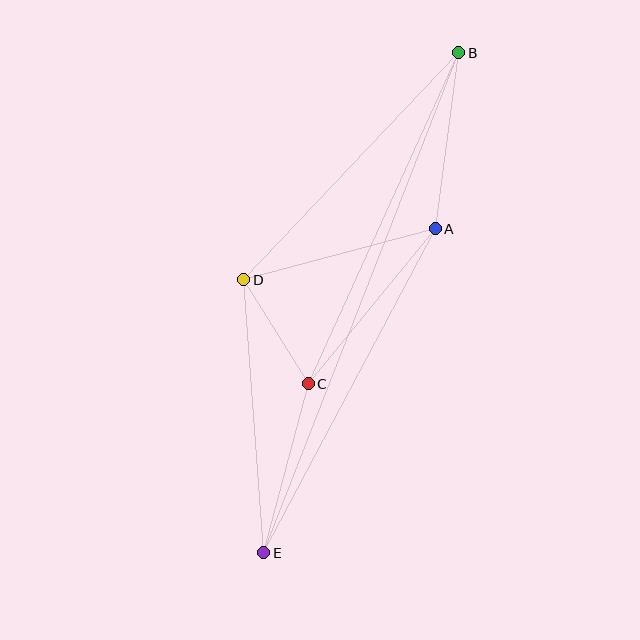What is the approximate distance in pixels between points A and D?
The distance between A and D is approximately 198 pixels.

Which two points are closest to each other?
Points C and D are closest to each other.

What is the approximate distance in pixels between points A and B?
The distance between A and B is approximately 177 pixels.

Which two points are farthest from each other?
Points B and E are farthest from each other.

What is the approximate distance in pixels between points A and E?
The distance between A and E is approximately 367 pixels.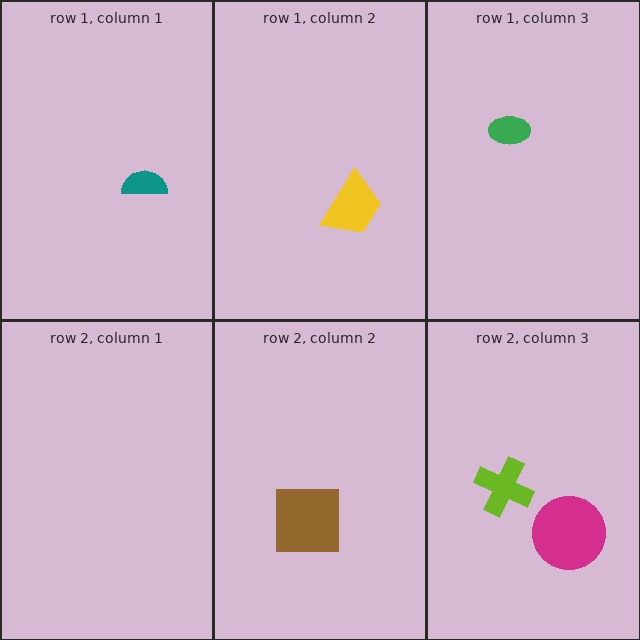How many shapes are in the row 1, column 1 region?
1.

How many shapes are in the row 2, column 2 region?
1.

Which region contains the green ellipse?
The row 1, column 3 region.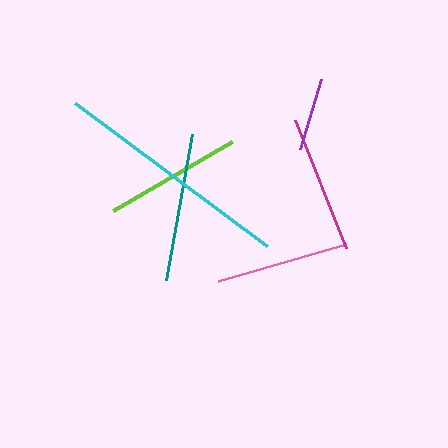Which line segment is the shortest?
The purple line is the shortest at approximately 73 pixels.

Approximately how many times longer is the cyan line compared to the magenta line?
The cyan line is approximately 1.7 times the length of the magenta line.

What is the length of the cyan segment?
The cyan segment is approximately 240 pixels long.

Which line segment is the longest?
The cyan line is the longest at approximately 240 pixels.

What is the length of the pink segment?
The pink segment is approximately 132 pixels long.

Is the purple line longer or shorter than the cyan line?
The cyan line is longer than the purple line.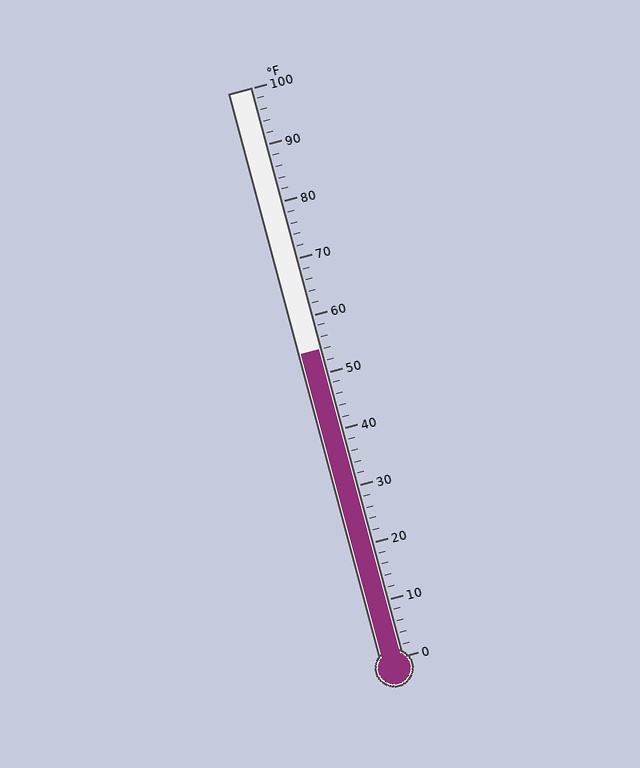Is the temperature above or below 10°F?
The temperature is above 10°F.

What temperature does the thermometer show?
The thermometer shows approximately 54°F.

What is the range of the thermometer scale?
The thermometer scale ranges from 0°F to 100°F.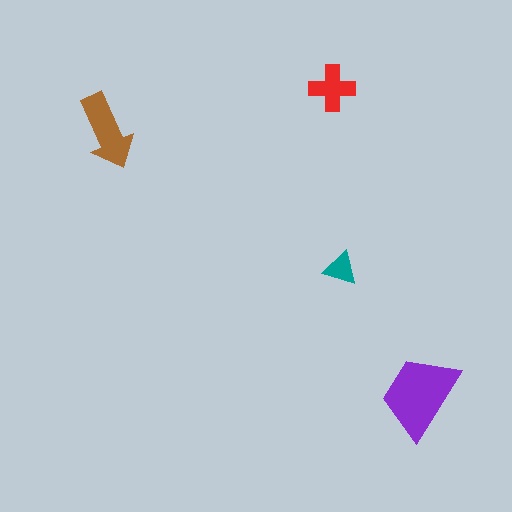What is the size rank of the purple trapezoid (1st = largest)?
1st.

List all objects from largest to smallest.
The purple trapezoid, the brown arrow, the red cross, the teal triangle.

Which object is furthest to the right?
The purple trapezoid is rightmost.